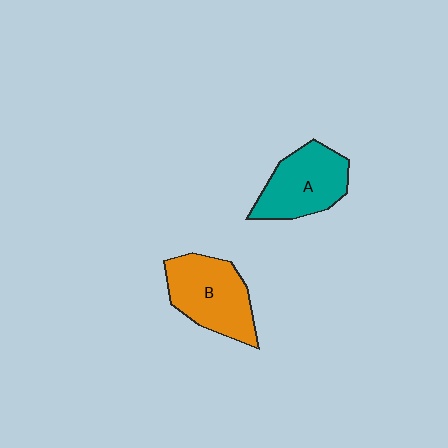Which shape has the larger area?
Shape B (orange).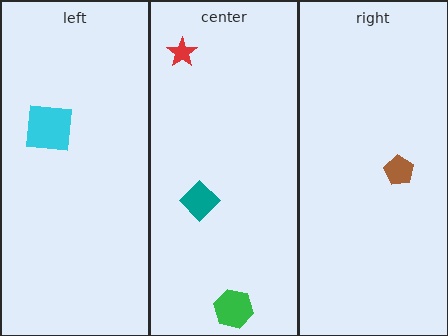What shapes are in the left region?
The cyan square.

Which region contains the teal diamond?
The center region.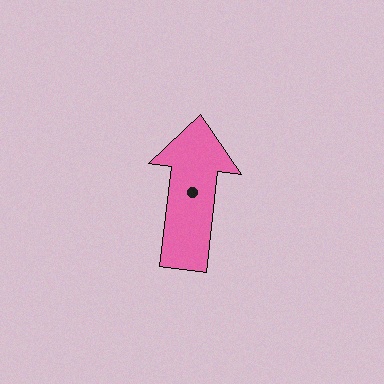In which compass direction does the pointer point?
North.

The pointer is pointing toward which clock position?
Roughly 12 o'clock.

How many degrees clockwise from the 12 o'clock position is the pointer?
Approximately 7 degrees.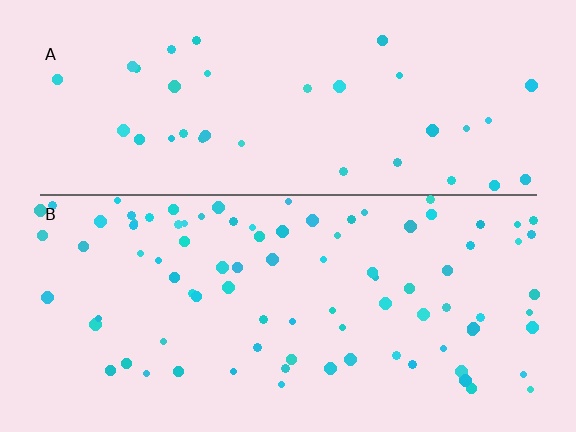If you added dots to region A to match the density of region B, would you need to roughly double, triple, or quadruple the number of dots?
Approximately double.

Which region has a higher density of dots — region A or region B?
B (the bottom).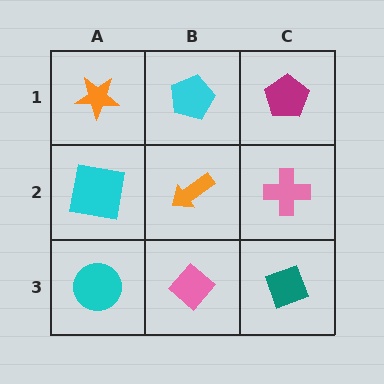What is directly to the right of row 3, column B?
A teal diamond.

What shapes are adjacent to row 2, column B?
A cyan pentagon (row 1, column B), a pink diamond (row 3, column B), a cyan square (row 2, column A), a pink cross (row 2, column C).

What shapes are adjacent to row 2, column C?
A magenta pentagon (row 1, column C), a teal diamond (row 3, column C), an orange arrow (row 2, column B).